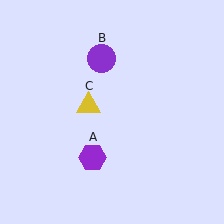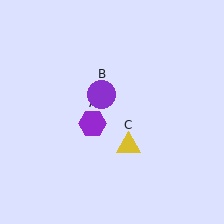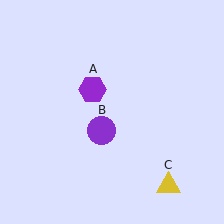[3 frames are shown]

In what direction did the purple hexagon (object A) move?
The purple hexagon (object A) moved up.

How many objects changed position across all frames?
3 objects changed position: purple hexagon (object A), purple circle (object B), yellow triangle (object C).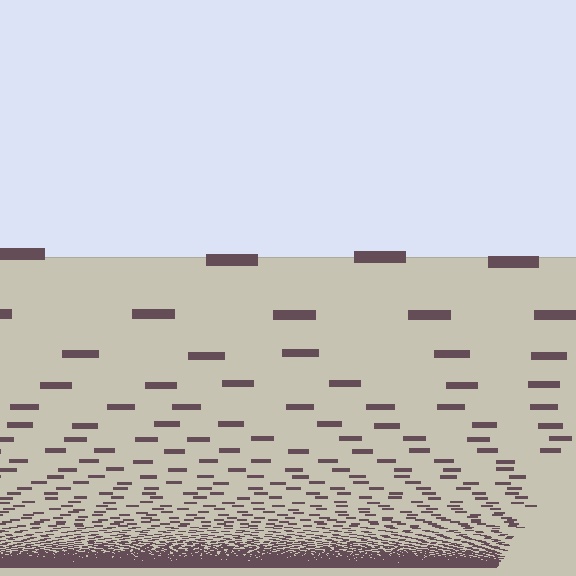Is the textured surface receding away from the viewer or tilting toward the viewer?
The surface appears to tilt toward the viewer. Texture elements get larger and sparser toward the top.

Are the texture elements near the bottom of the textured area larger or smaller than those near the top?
Smaller. The gradient is inverted — elements near the bottom are smaller and denser.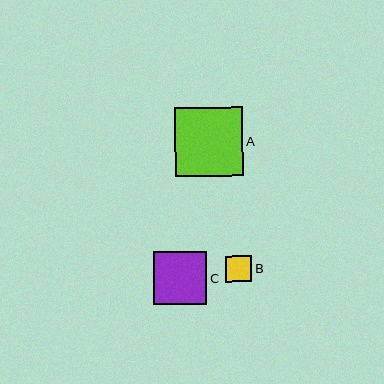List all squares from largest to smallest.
From largest to smallest: A, C, B.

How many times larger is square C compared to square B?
Square C is approximately 2.0 times the size of square B.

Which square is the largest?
Square A is the largest with a size of approximately 69 pixels.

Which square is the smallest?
Square B is the smallest with a size of approximately 26 pixels.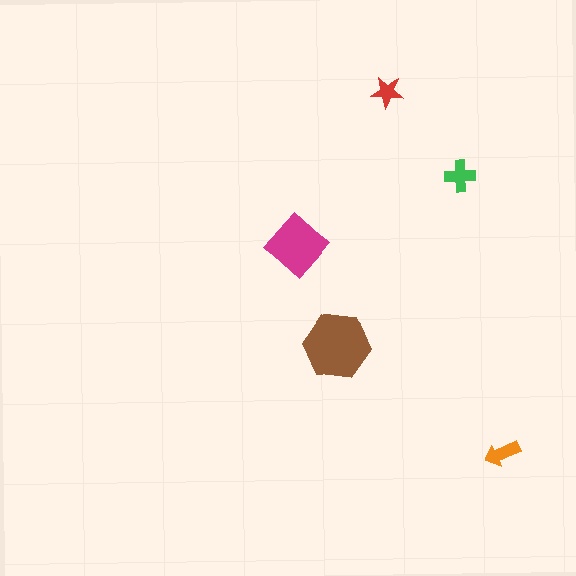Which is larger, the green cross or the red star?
The green cross.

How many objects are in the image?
There are 5 objects in the image.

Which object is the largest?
The brown hexagon.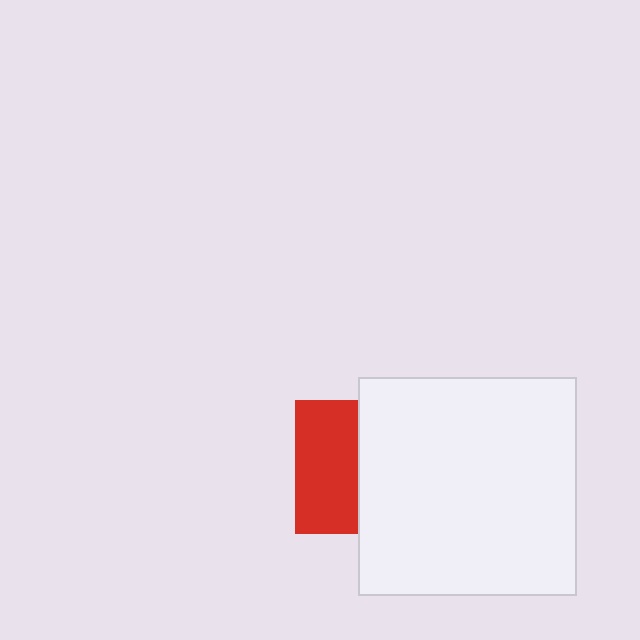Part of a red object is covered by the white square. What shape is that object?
It is a square.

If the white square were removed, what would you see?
You would see the complete red square.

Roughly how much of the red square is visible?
About half of it is visible (roughly 46%).